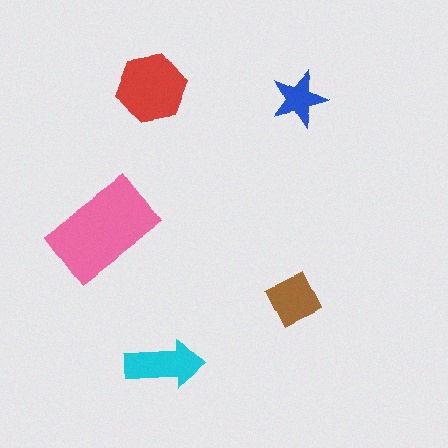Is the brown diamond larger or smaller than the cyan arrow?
Smaller.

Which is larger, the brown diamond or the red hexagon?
The red hexagon.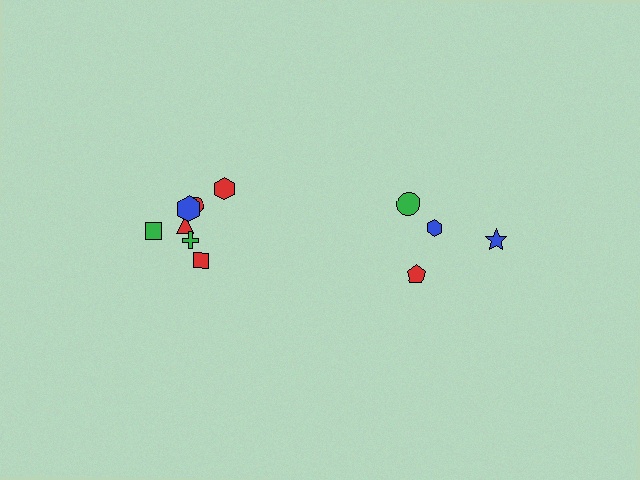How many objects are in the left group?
There are 7 objects.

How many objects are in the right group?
There are 4 objects.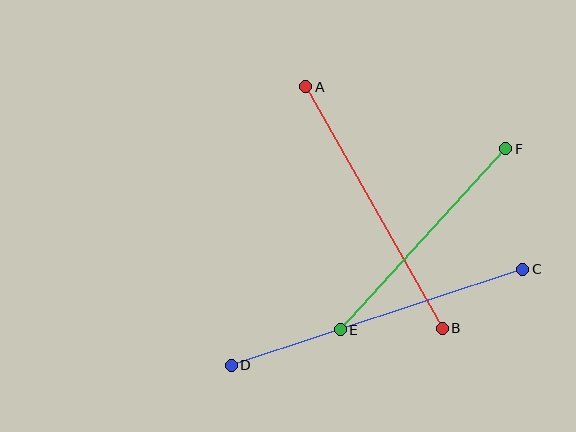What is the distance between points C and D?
The distance is approximately 307 pixels.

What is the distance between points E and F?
The distance is approximately 245 pixels.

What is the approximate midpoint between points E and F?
The midpoint is at approximately (423, 239) pixels.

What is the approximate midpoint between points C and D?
The midpoint is at approximately (377, 317) pixels.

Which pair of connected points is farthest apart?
Points C and D are farthest apart.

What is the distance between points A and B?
The distance is approximately 278 pixels.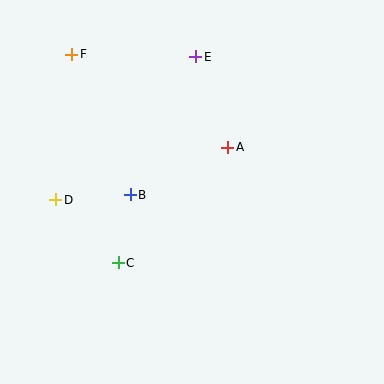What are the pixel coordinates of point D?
Point D is at (56, 200).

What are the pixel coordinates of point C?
Point C is at (118, 263).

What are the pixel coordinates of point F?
Point F is at (72, 54).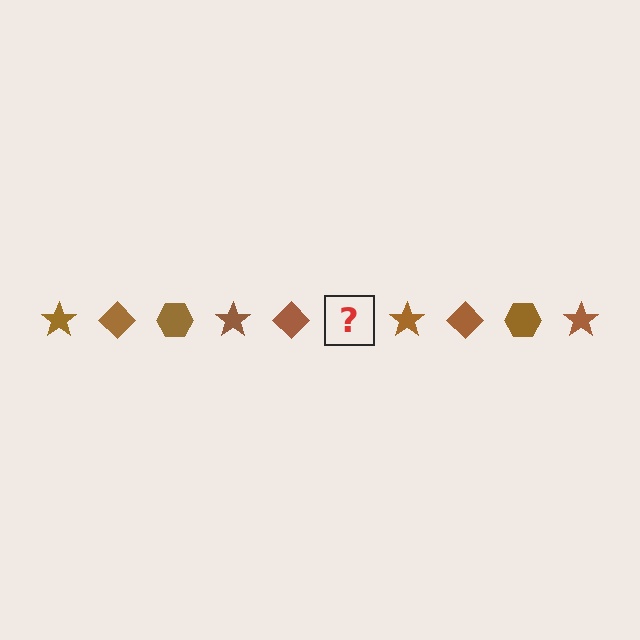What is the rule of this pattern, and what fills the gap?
The rule is that the pattern cycles through star, diamond, hexagon shapes in brown. The gap should be filled with a brown hexagon.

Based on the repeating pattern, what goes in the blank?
The blank should be a brown hexagon.